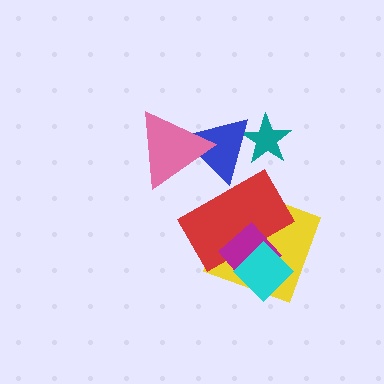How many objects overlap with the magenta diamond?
3 objects overlap with the magenta diamond.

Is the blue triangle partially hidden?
Yes, it is partially covered by another shape.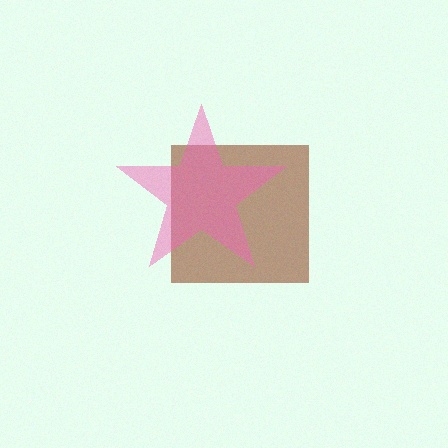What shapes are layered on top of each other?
The layered shapes are: a brown square, a pink star.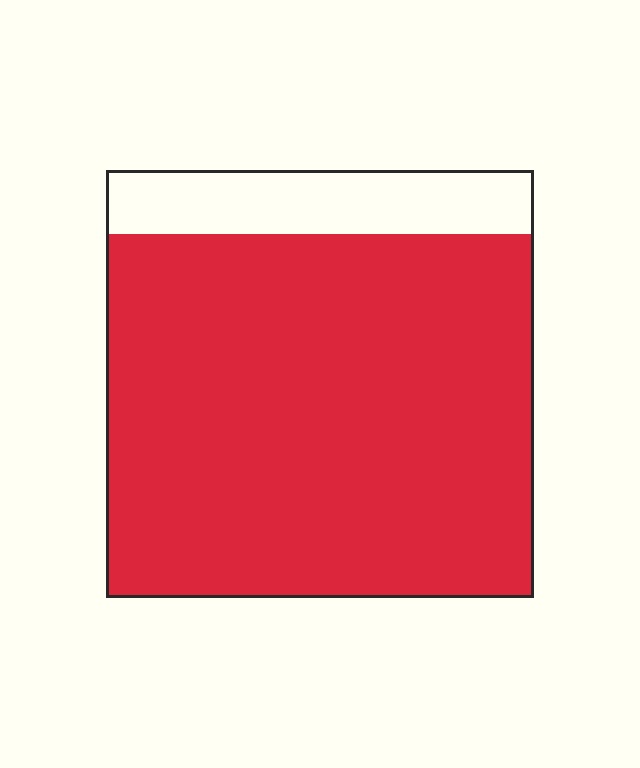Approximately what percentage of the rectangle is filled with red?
Approximately 85%.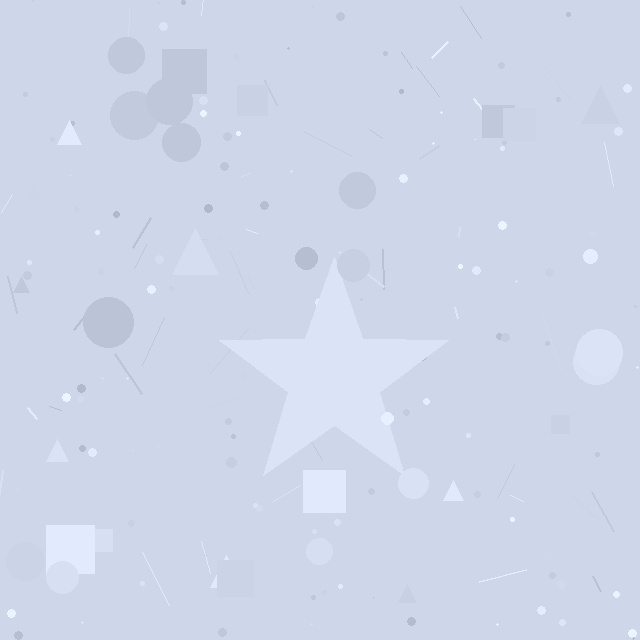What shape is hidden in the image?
A star is hidden in the image.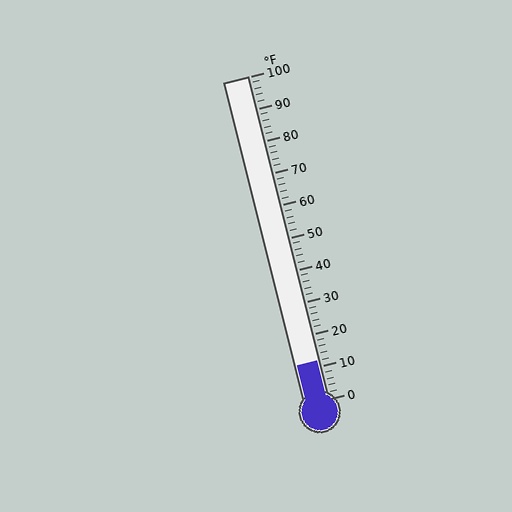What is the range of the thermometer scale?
The thermometer scale ranges from 0°F to 100°F.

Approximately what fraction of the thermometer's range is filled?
The thermometer is filled to approximately 10% of its range.